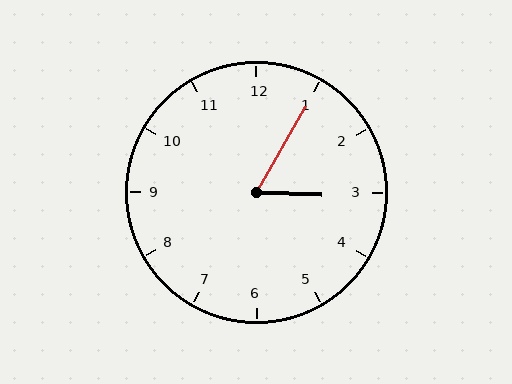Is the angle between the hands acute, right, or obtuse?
It is acute.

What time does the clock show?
3:05.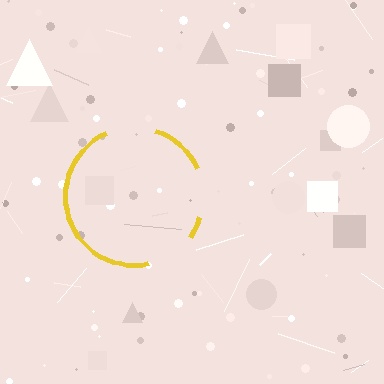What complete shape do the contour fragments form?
The contour fragments form a circle.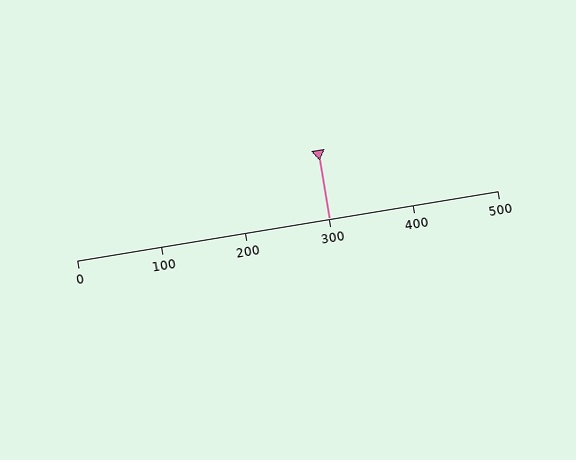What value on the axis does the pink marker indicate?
The marker indicates approximately 300.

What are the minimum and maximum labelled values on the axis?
The axis runs from 0 to 500.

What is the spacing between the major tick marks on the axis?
The major ticks are spaced 100 apart.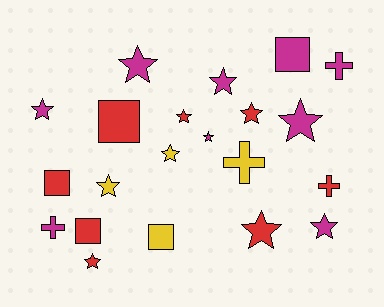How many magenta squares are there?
There is 1 magenta square.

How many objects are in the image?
There are 21 objects.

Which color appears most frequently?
Magenta, with 9 objects.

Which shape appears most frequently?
Star, with 12 objects.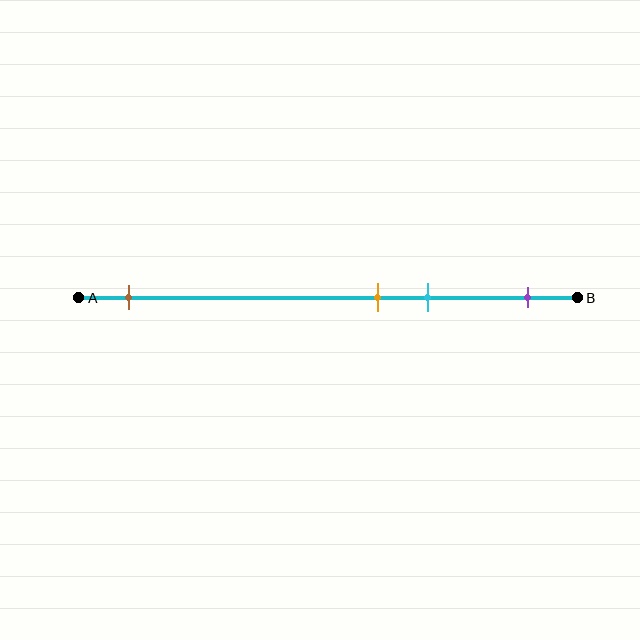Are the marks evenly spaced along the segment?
No, the marks are not evenly spaced.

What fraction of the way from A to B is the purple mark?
The purple mark is approximately 90% (0.9) of the way from A to B.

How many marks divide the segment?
There are 4 marks dividing the segment.